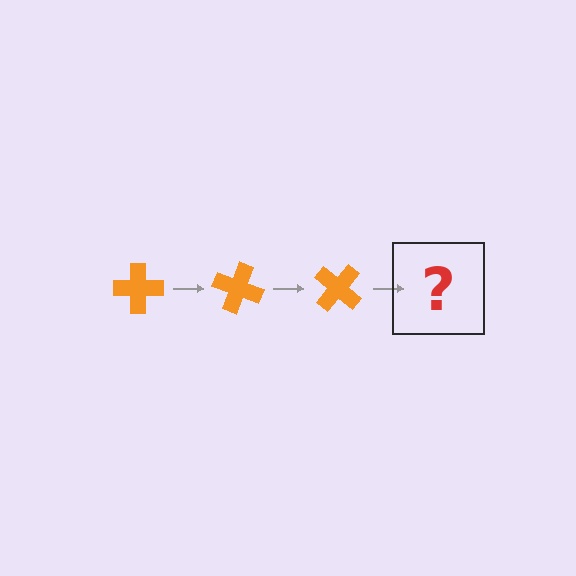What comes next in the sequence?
The next element should be an orange cross rotated 60 degrees.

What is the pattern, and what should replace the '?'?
The pattern is that the cross rotates 20 degrees each step. The '?' should be an orange cross rotated 60 degrees.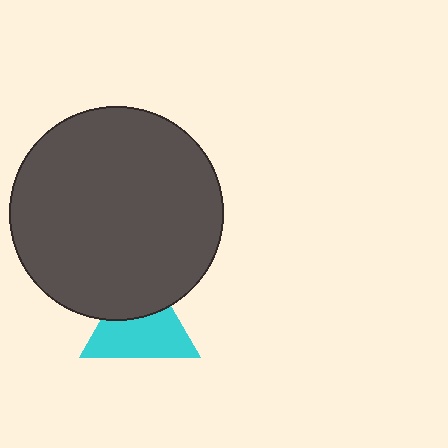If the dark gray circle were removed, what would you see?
You would see the complete cyan triangle.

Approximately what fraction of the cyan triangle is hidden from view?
Roughly 38% of the cyan triangle is hidden behind the dark gray circle.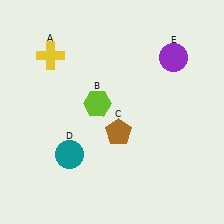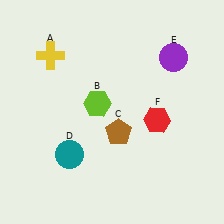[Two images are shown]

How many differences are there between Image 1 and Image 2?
There is 1 difference between the two images.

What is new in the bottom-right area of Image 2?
A red hexagon (F) was added in the bottom-right area of Image 2.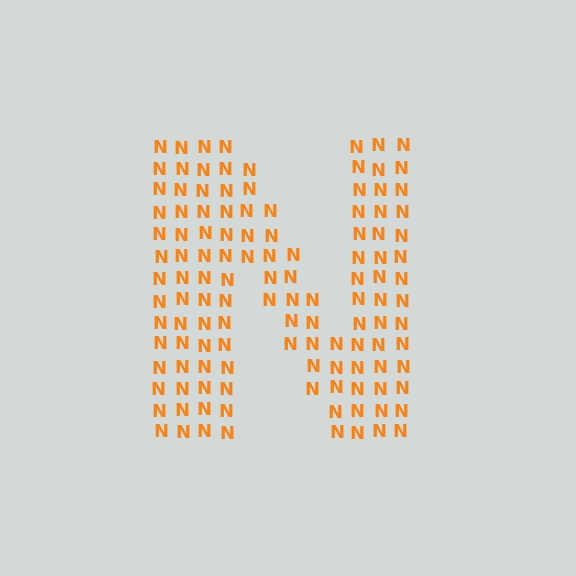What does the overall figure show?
The overall figure shows the letter N.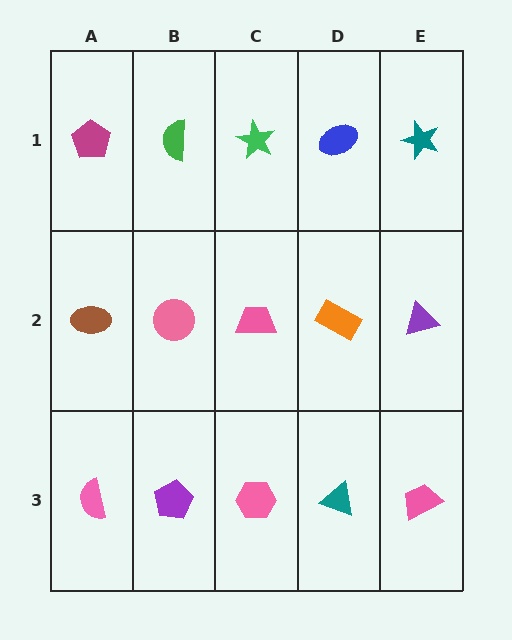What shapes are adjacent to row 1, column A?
A brown ellipse (row 2, column A), a green semicircle (row 1, column B).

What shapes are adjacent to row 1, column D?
An orange rectangle (row 2, column D), a green star (row 1, column C), a teal star (row 1, column E).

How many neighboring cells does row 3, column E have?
2.